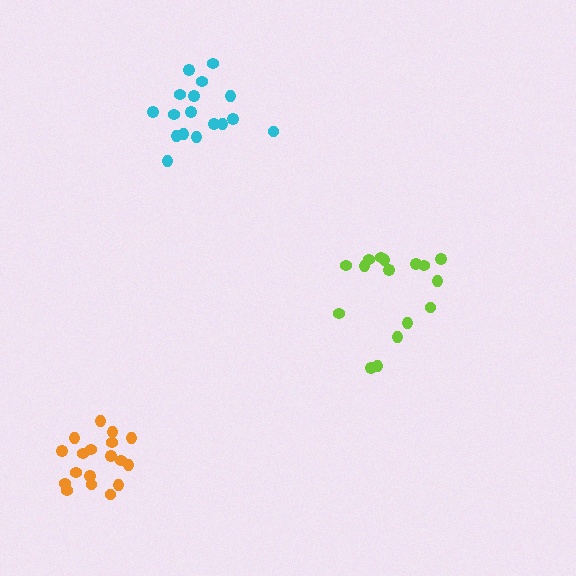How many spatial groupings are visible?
There are 3 spatial groupings.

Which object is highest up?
The cyan cluster is topmost.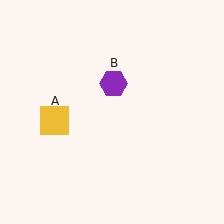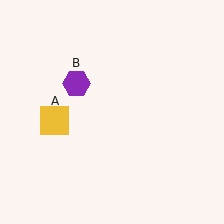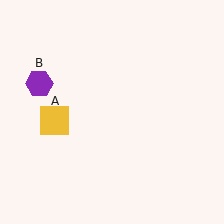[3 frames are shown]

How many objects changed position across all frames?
1 object changed position: purple hexagon (object B).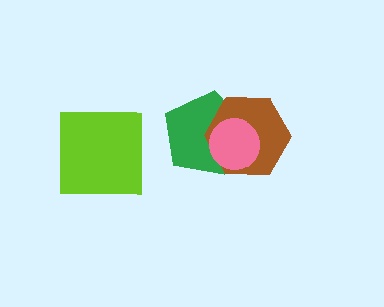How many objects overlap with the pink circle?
2 objects overlap with the pink circle.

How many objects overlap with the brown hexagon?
2 objects overlap with the brown hexagon.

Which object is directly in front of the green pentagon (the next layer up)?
The brown hexagon is directly in front of the green pentagon.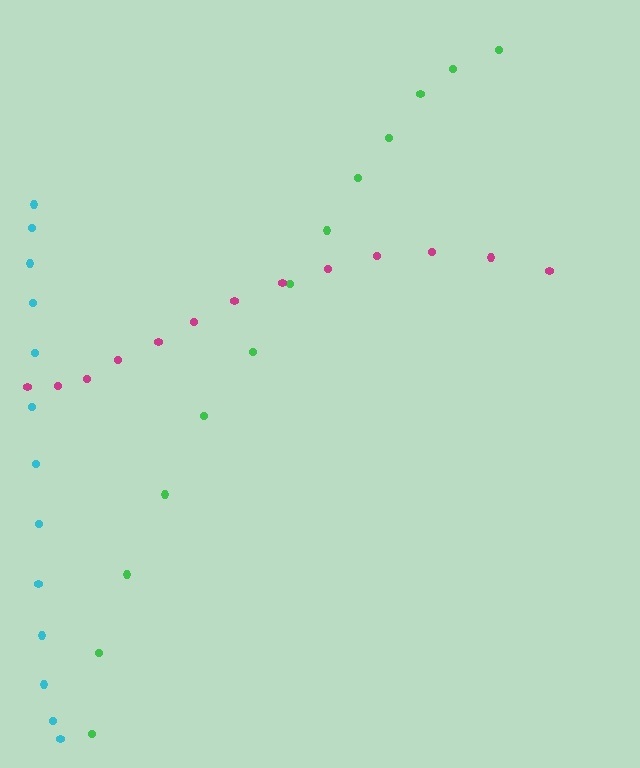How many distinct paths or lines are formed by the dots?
There are 3 distinct paths.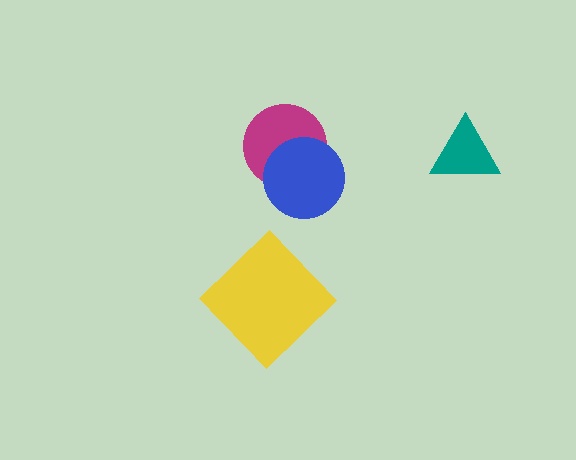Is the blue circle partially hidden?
No, no other shape covers it.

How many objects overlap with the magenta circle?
1 object overlaps with the magenta circle.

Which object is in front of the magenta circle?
The blue circle is in front of the magenta circle.